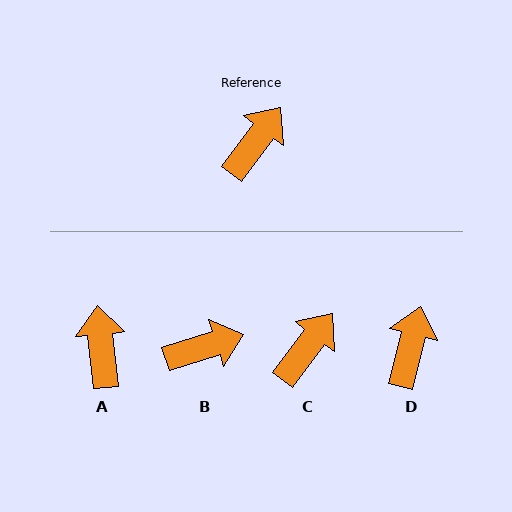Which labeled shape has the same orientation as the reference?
C.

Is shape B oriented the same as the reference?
No, it is off by about 36 degrees.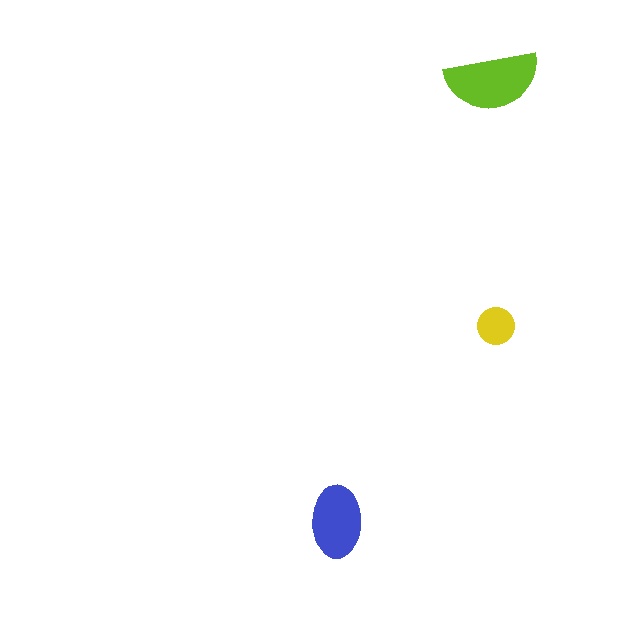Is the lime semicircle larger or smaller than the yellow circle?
Larger.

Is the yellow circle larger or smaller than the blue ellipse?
Smaller.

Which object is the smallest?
The yellow circle.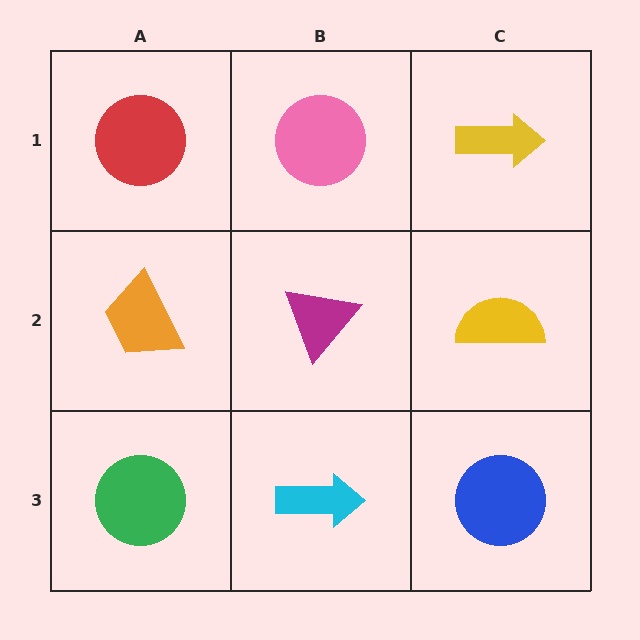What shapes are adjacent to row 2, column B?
A pink circle (row 1, column B), a cyan arrow (row 3, column B), an orange trapezoid (row 2, column A), a yellow semicircle (row 2, column C).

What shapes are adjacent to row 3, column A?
An orange trapezoid (row 2, column A), a cyan arrow (row 3, column B).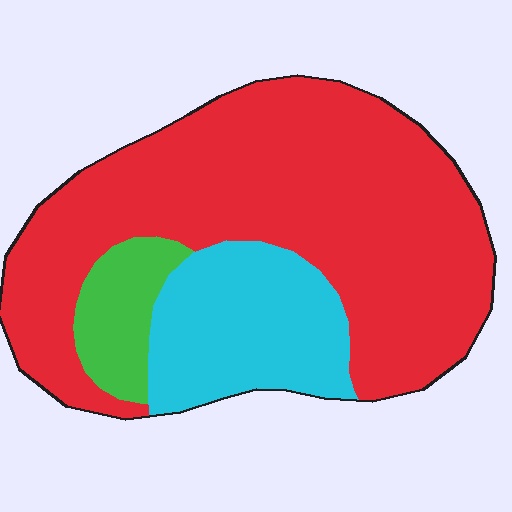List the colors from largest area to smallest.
From largest to smallest: red, cyan, green.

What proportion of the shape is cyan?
Cyan covers 22% of the shape.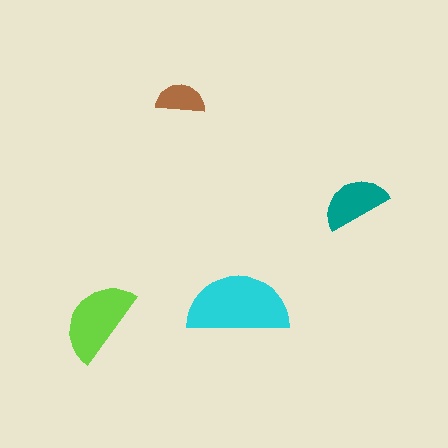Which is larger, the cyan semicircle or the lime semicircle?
The cyan one.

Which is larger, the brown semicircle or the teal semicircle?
The teal one.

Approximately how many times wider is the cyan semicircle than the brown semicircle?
About 2 times wider.